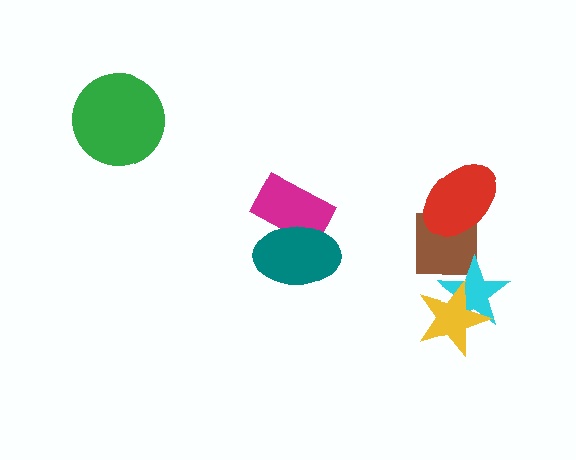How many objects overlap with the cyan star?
2 objects overlap with the cyan star.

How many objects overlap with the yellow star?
1 object overlaps with the yellow star.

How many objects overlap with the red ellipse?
1 object overlaps with the red ellipse.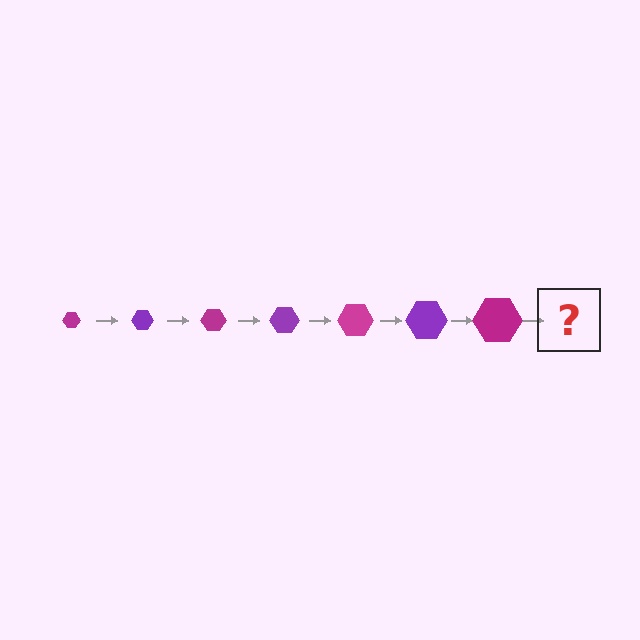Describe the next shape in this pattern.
It should be a purple hexagon, larger than the previous one.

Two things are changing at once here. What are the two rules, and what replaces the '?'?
The two rules are that the hexagon grows larger each step and the color cycles through magenta and purple. The '?' should be a purple hexagon, larger than the previous one.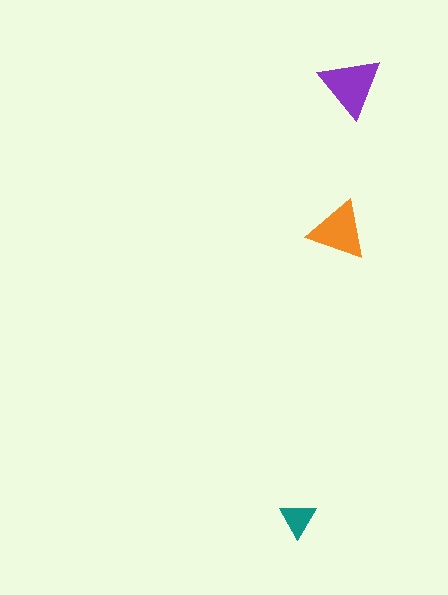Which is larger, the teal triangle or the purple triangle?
The purple one.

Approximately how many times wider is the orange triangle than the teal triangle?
About 1.5 times wider.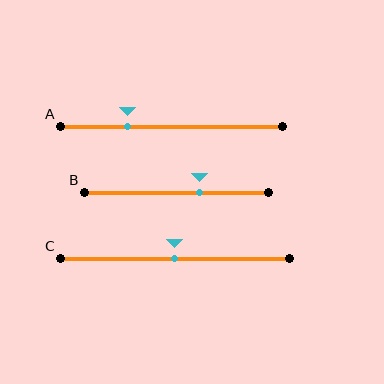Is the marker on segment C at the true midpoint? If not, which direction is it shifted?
Yes, the marker on segment C is at the true midpoint.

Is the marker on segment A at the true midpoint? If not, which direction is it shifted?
No, the marker on segment A is shifted to the left by about 19% of the segment length.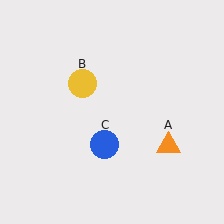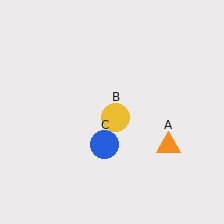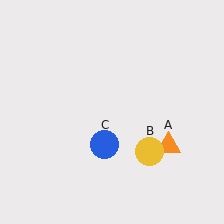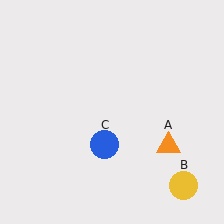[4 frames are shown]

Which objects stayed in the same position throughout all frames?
Orange triangle (object A) and blue circle (object C) remained stationary.